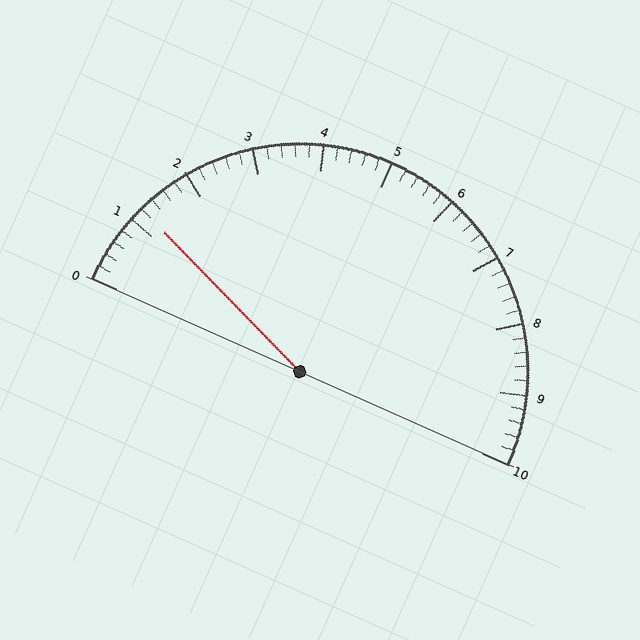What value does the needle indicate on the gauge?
The needle indicates approximately 1.2.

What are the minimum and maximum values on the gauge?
The gauge ranges from 0 to 10.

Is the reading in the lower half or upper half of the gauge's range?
The reading is in the lower half of the range (0 to 10).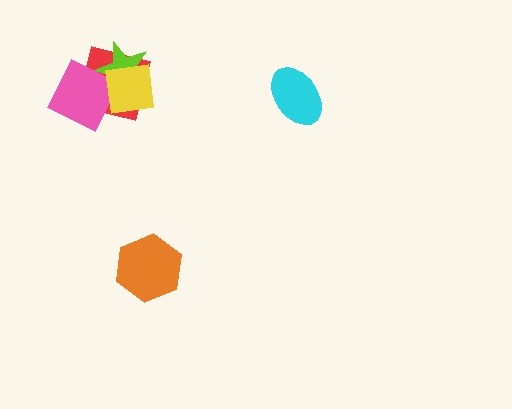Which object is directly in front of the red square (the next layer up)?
The lime star is directly in front of the red square.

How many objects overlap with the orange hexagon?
0 objects overlap with the orange hexagon.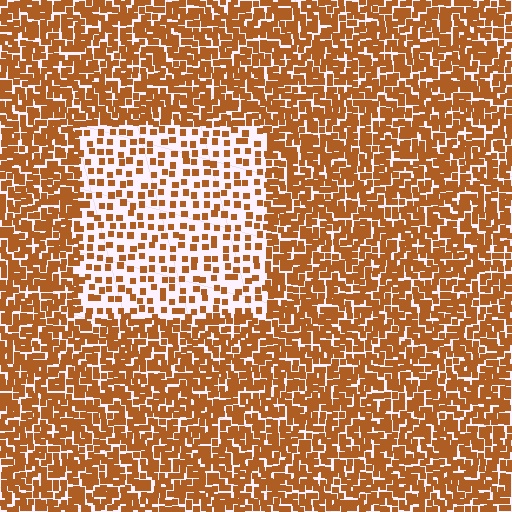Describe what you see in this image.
The image contains small brown elements arranged at two different densities. A rectangle-shaped region is visible where the elements are less densely packed than the surrounding area.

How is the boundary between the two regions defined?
The boundary is defined by a change in element density (approximately 2.5x ratio). All elements are the same color, size, and shape.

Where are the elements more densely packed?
The elements are more densely packed outside the rectangle boundary.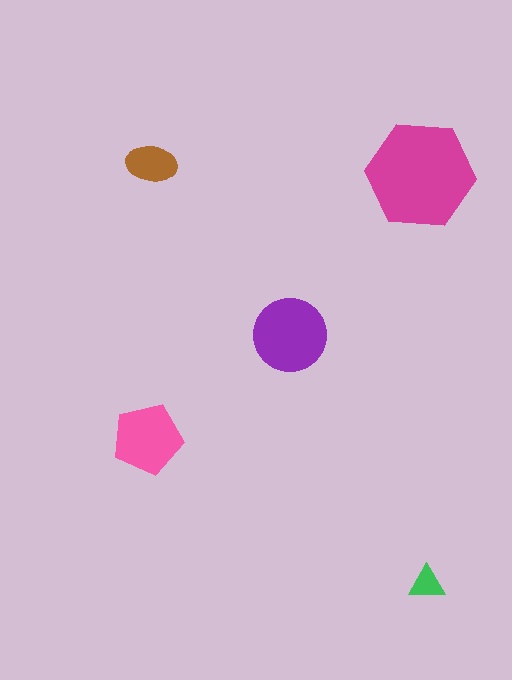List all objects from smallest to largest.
The green triangle, the brown ellipse, the pink pentagon, the purple circle, the magenta hexagon.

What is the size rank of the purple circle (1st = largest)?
2nd.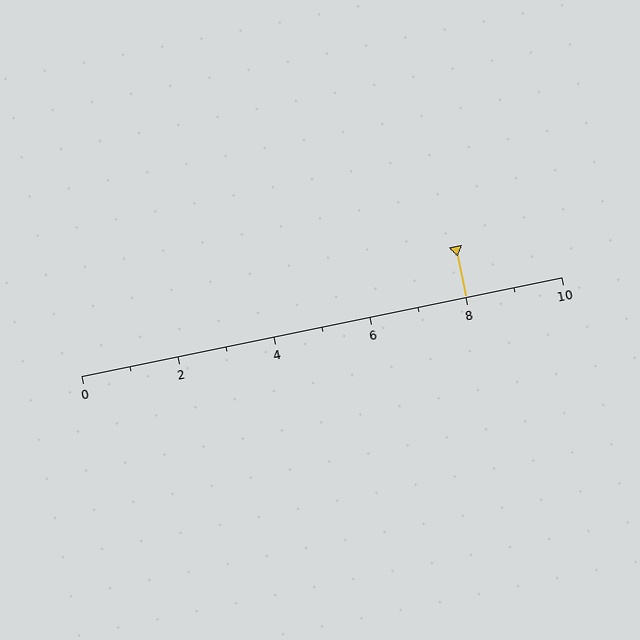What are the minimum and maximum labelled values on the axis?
The axis runs from 0 to 10.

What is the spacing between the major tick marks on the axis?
The major ticks are spaced 2 apart.